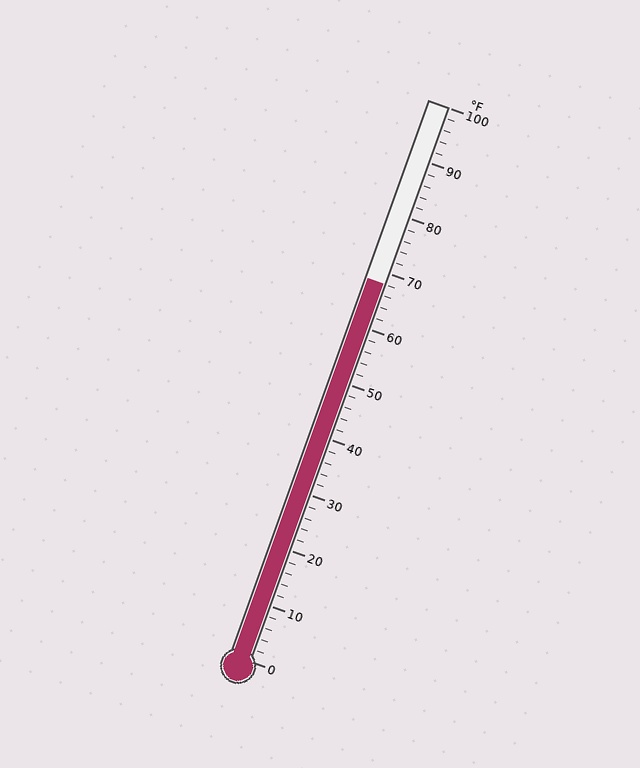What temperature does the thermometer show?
The thermometer shows approximately 68°F.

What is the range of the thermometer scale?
The thermometer scale ranges from 0°F to 100°F.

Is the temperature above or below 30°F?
The temperature is above 30°F.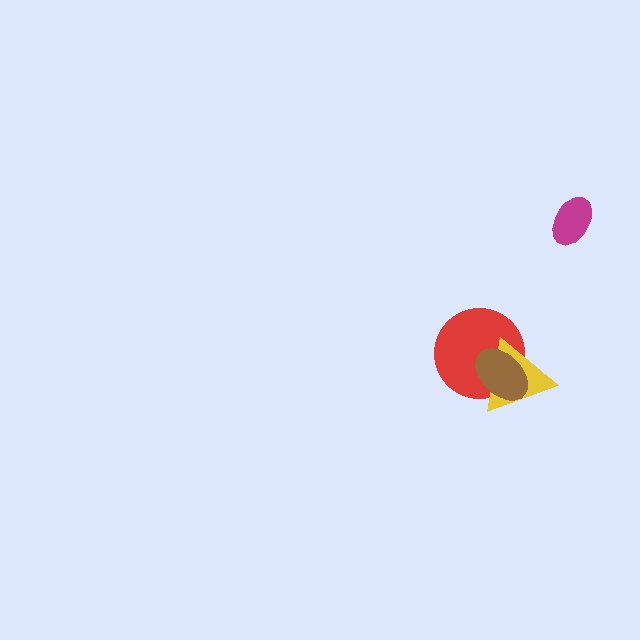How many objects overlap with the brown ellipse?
2 objects overlap with the brown ellipse.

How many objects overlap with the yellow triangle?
2 objects overlap with the yellow triangle.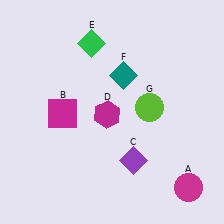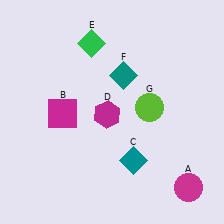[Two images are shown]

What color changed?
The diamond (C) changed from purple in Image 1 to teal in Image 2.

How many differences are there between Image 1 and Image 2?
There is 1 difference between the two images.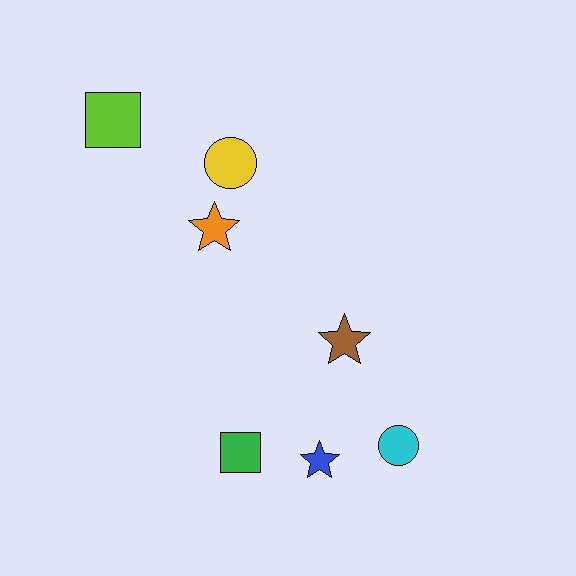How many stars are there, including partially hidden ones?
There are 3 stars.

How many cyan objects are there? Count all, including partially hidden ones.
There is 1 cyan object.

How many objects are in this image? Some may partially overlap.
There are 7 objects.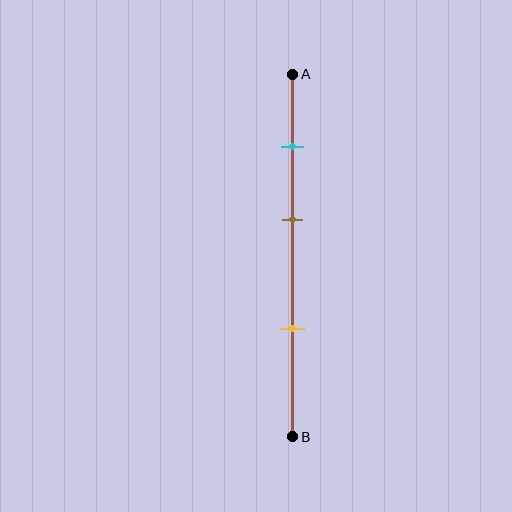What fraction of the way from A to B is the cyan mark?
The cyan mark is approximately 20% (0.2) of the way from A to B.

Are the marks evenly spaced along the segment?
Yes, the marks are approximately evenly spaced.